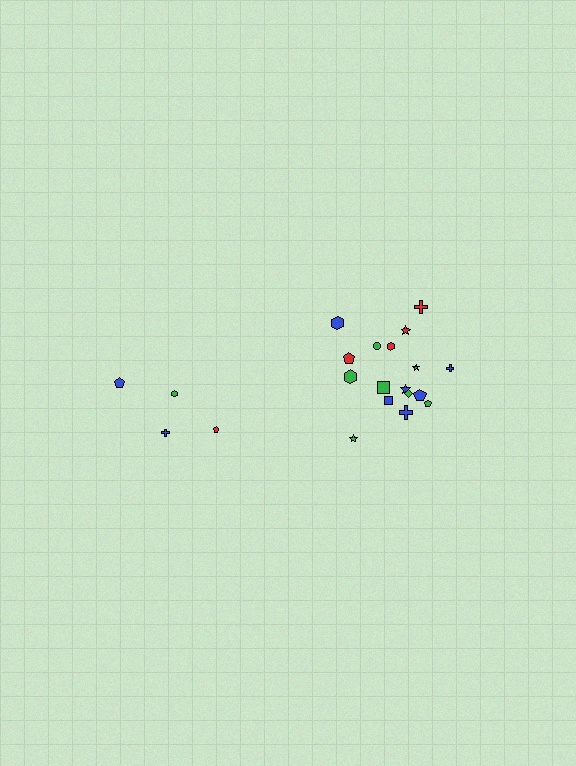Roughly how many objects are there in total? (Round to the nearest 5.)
Roughly 20 objects in total.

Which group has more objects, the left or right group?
The right group.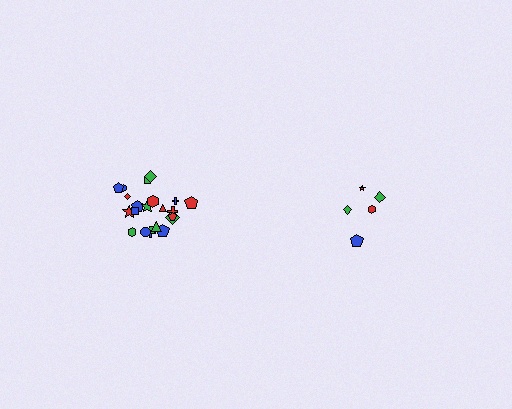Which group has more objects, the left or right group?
The left group.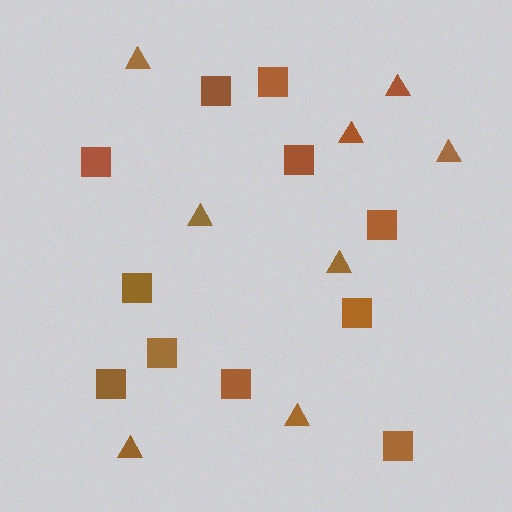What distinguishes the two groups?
There are 2 groups: one group of squares (11) and one group of triangles (8).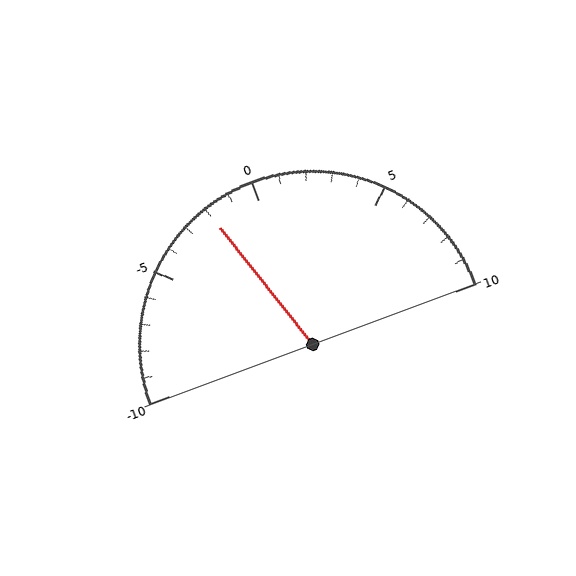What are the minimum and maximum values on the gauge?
The gauge ranges from -10 to 10.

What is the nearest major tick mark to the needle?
The nearest major tick mark is 0.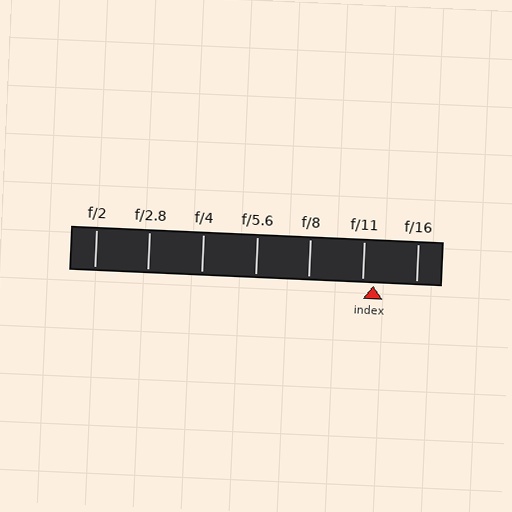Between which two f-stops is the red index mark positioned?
The index mark is between f/11 and f/16.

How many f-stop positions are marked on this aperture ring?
There are 7 f-stop positions marked.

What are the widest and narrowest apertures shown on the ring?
The widest aperture shown is f/2 and the narrowest is f/16.